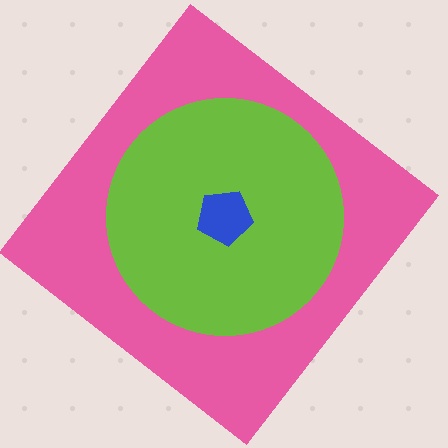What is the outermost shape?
The pink diamond.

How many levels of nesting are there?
3.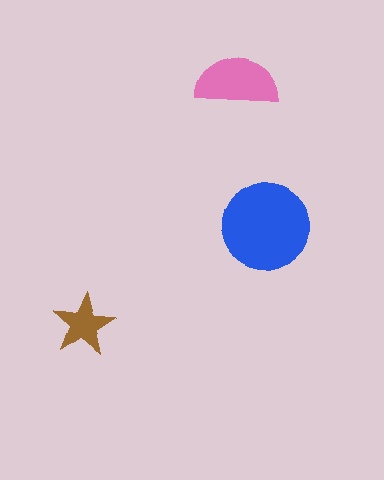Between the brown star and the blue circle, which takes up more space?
The blue circle.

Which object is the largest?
The blue circle.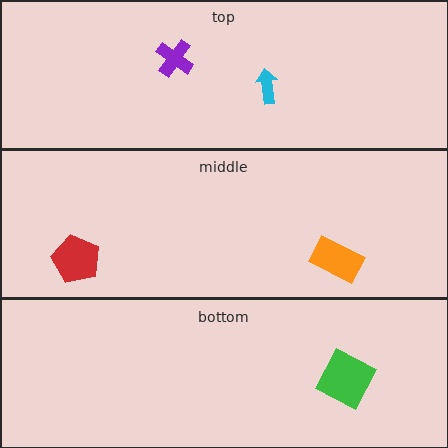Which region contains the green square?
The bottom region.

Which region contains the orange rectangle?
The middle region.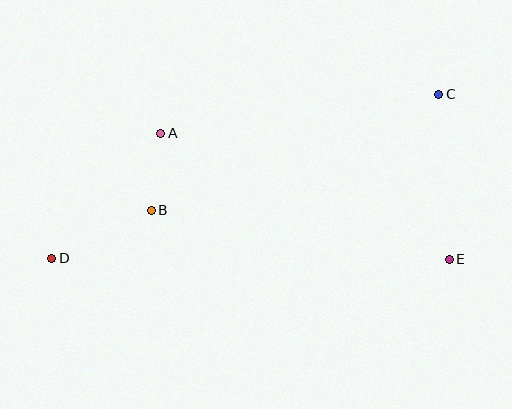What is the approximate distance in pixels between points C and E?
The distance between C and E is approximately 165 pixels.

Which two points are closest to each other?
Points A and B are closest to each other.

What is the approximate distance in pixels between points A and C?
The distance between A and C is approximately 280 pixels.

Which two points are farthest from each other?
Points C and D are farthest from each other.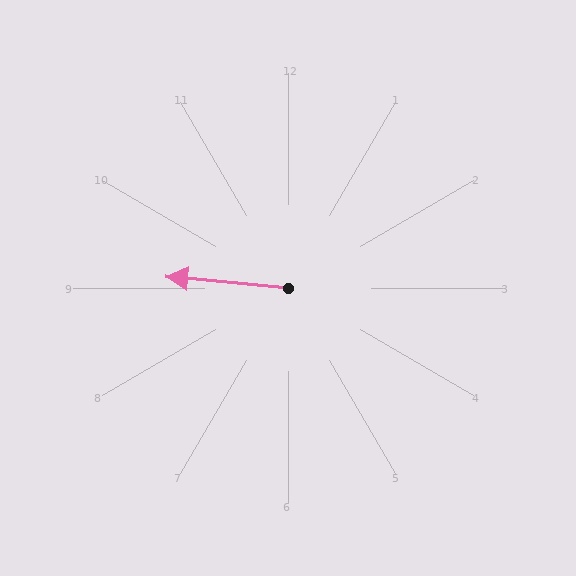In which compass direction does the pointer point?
West.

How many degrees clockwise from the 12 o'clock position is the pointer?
Approximately 275 degrees.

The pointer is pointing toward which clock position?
Roughly 9 o'clock.